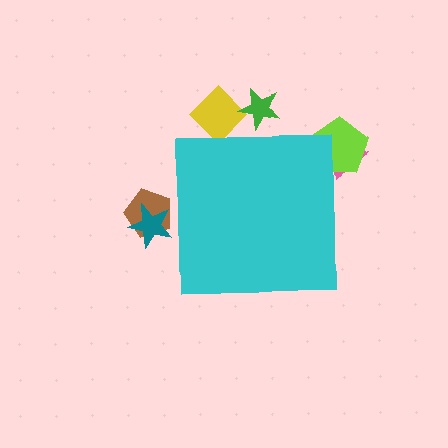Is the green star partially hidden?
Yes, the green star is partially hidden behind the cyan square.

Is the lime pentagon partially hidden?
Yes, the lime pentagon is partially hidden behind the cyan square.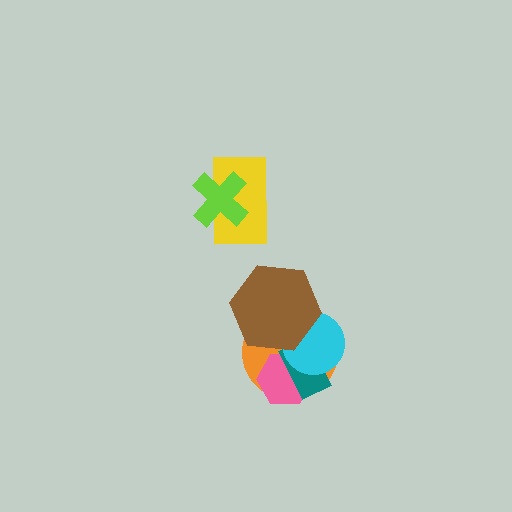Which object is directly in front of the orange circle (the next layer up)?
The pink hexagon is directly in front of the orange circle.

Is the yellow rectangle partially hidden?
Yes, it is partially covered by another shape.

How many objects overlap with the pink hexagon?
3 objects overlap with the pink hexagon.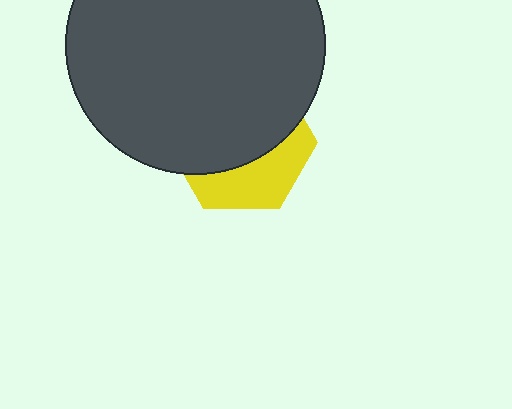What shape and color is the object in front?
The object in front is a dark gray circle.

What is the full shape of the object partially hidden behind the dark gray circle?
The partially hidden object is a yellow hexagon.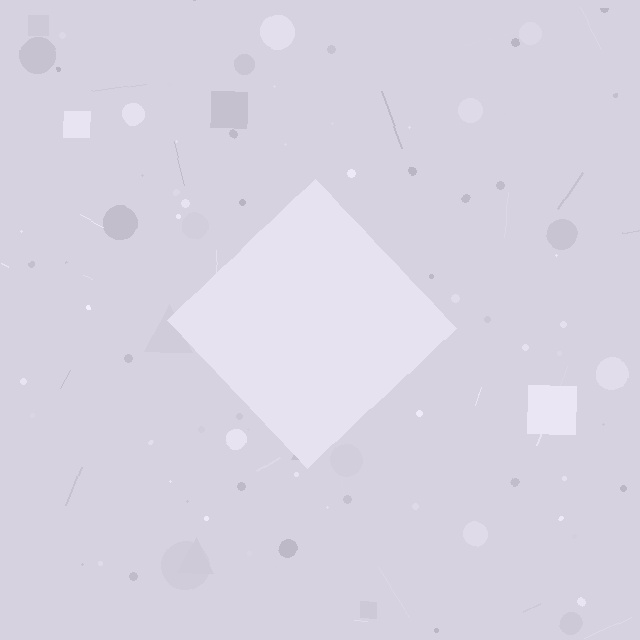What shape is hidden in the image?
A diamond is hidden in the image.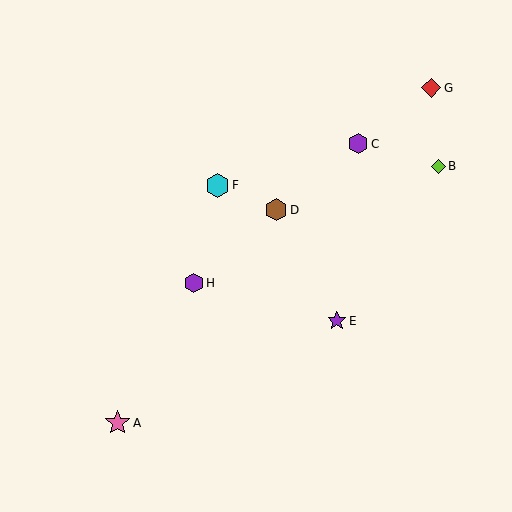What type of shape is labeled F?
Shape F is a cyan hexagon.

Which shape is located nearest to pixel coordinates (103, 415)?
The pink star (labeled A) at (118, 423) is nearest to that location.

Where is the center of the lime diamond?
The center of the lime diamond is at (438, 166).